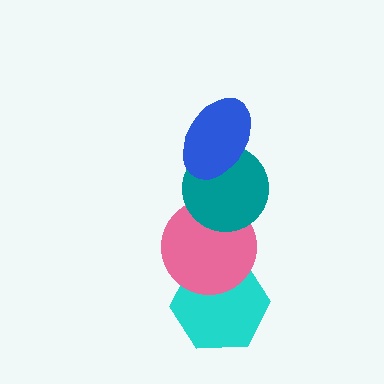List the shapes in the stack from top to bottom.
From top to bottom: the blue ellipse, the teal circle, the pink circle, the cyan hexagon.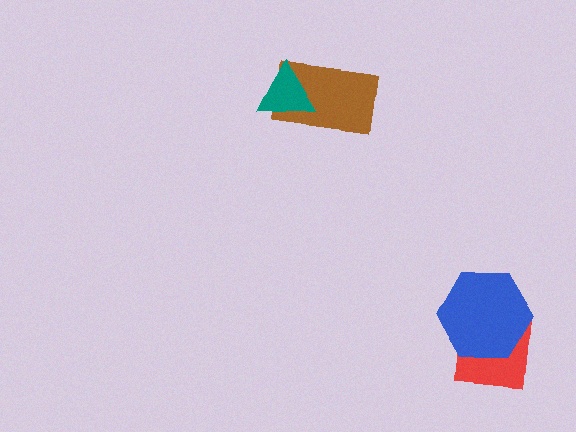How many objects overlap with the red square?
1 object overlaps with the red square.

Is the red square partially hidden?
Yes, it is partially covered by another shape.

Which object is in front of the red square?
The blue hexagon is in front of the red square.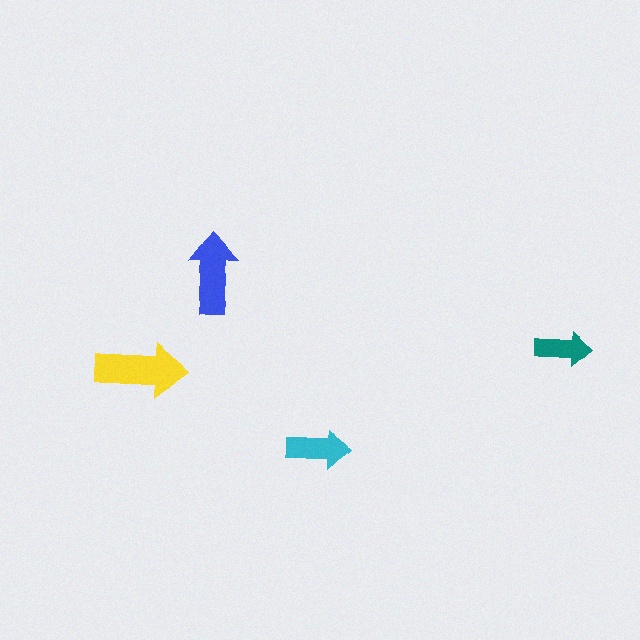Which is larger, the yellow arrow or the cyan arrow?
The yellow one.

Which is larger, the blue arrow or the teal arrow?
The blue one.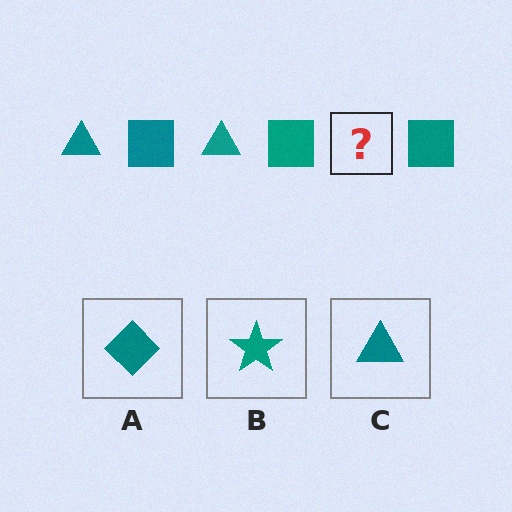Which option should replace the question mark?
Option C.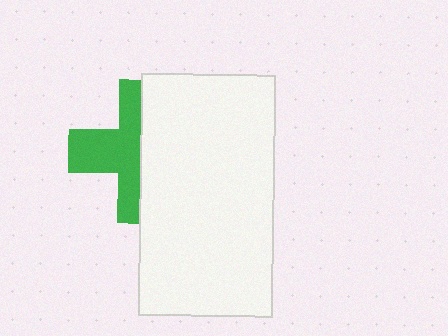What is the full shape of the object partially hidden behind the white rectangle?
The partially hidden object is a green cross.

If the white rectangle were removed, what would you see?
You would see the complete green cross.